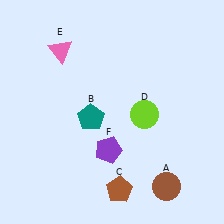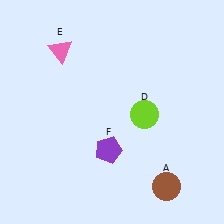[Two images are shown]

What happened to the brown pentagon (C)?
The brown pentagon (C) was removed in Image 2. It was in the bottom-right area of Image 1.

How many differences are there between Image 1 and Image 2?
There are 2 differences between the two images.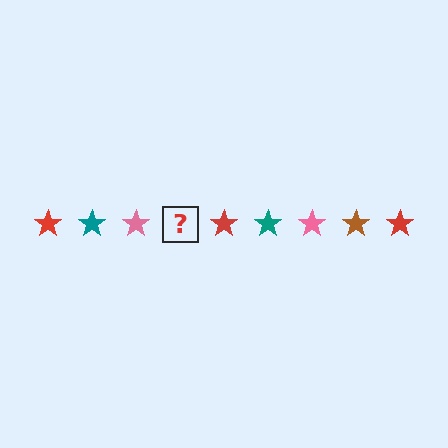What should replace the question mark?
The question mark should be replaced with a brown star.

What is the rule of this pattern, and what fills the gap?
The rule is that the pattern cycles through red, teal, pink, brown stars. The gap should be filled with a brown star.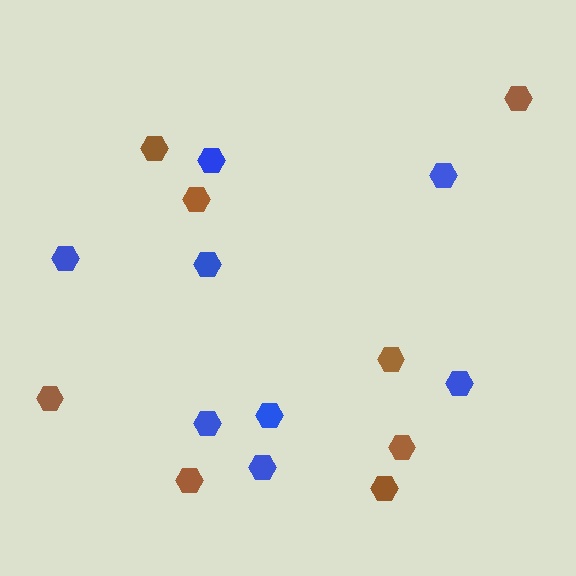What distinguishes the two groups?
There are 2 groups: one group of blue hexagons (8) and one group of brown hexagons (8).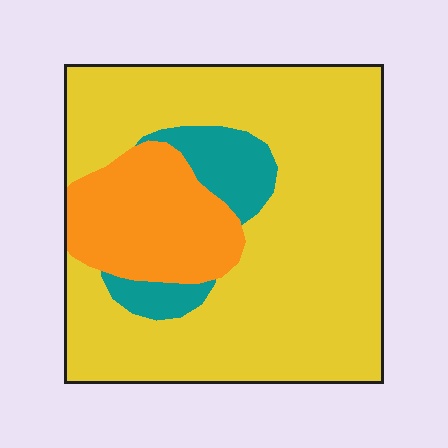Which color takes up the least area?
Teal, at roughly 10%.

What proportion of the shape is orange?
Orange covers about 20% of the shape.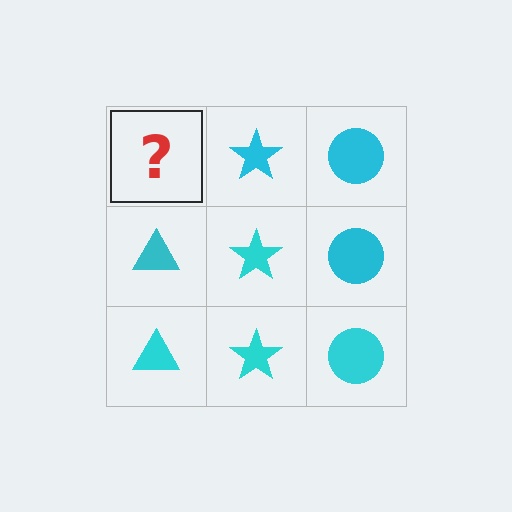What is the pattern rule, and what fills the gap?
The rule is that each column has a consistent shape. The gap should be filled with a cyan triangle.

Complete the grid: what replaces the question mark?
The question mark should be replaced with a cyan triangle.